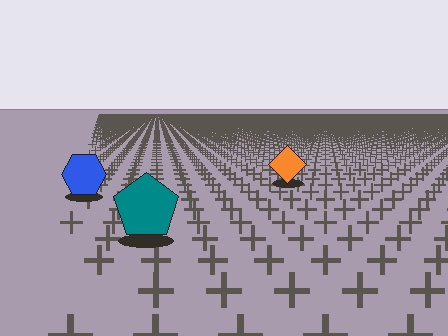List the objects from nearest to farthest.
From nearest to farthest: the teal pentagon, the blue hexagon, the orange diamond.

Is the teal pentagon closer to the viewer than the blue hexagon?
Yes. The teal pentagon is closer — you can tell from the texture gradient: the ground texture is coarser near it.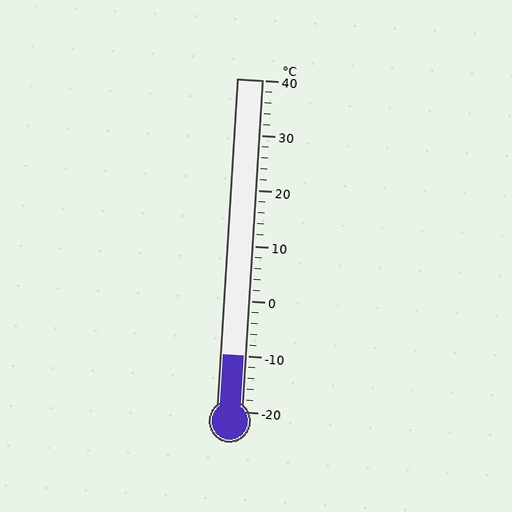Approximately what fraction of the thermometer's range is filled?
The thermometer is filled to approximately 15% of its range.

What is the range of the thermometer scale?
The thermometer scale ranges from -20°C to 40°C.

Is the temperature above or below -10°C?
The temperature is at -10°C.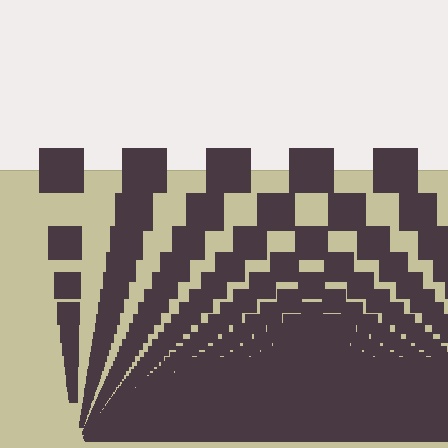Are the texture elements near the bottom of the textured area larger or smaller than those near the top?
Smaller. The gradient is inverted — elements near the bottom are smaller and denser.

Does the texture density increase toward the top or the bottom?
Density increases toward the bottom.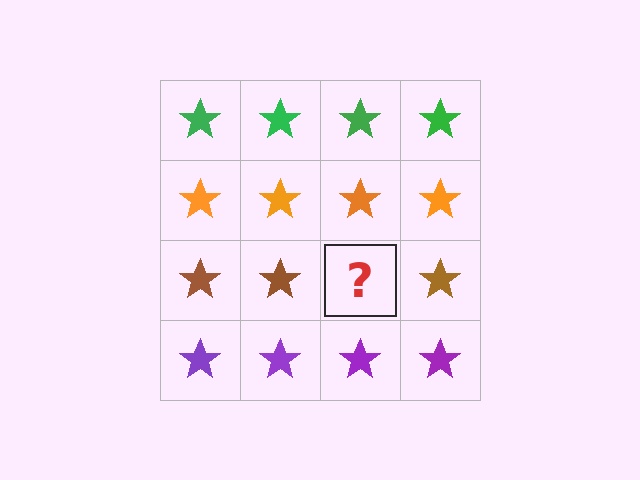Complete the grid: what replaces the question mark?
The question mark should be replaced with a brown star.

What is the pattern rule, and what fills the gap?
The rule is that each row has a consistent color. The gap should be filled with a brown star.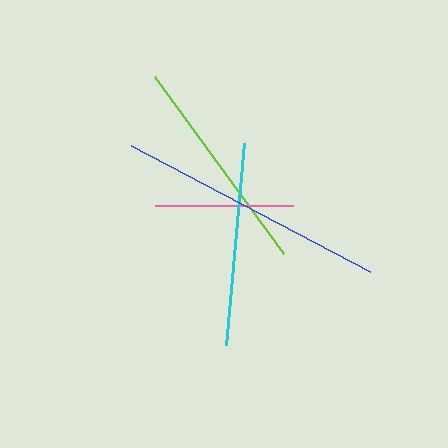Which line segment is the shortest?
The pink line is the shortest at approximately 138 pixels.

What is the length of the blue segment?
The blue segment is approximately 269 pixels long.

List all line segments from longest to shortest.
From longest to shortest: blue, lime, cyan, pink.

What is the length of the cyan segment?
The cyan segment is approximately 204 pixels long.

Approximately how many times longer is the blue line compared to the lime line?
The blue line is approximately 1.2 times the length of the lime line.